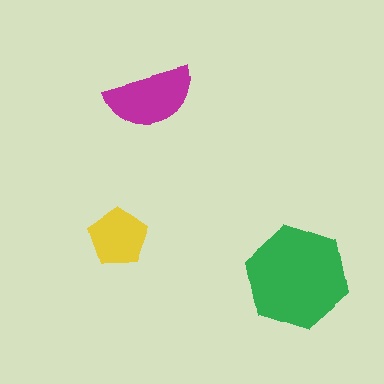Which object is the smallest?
The yellow pentagon.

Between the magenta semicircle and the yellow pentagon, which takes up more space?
The magenta semicircle.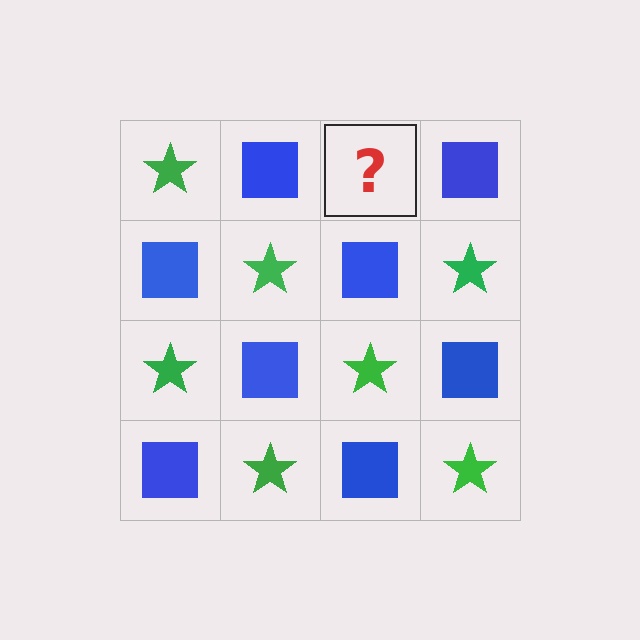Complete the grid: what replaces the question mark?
The question mark should be replaced with a green star.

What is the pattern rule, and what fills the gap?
The rule is that it alternates green star and blue square in a checkerboard pattern. The gap should be filled with a green star.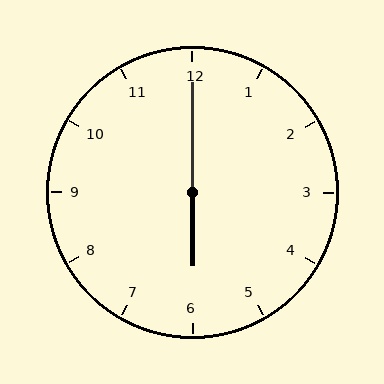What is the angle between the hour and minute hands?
Approximately 180 degrees.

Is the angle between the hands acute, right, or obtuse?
It is obtuse.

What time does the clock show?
6:00.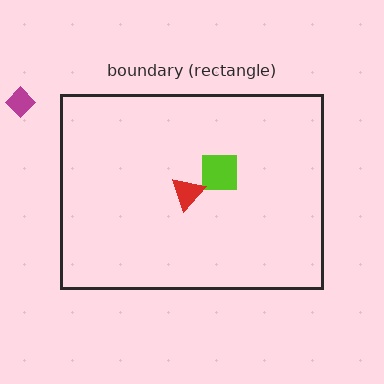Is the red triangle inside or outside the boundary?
Inside.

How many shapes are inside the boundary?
2 inside, 1 outside.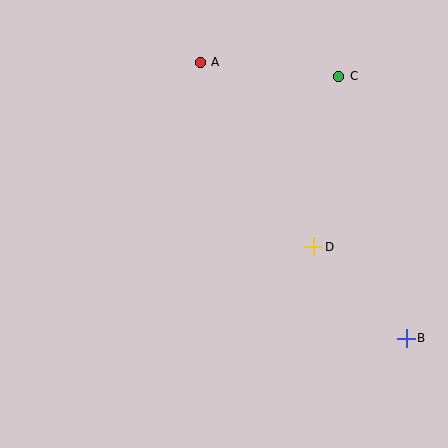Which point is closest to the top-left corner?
Point A is closest to the top-left corner.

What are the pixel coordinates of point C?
Point C is at (338, 76).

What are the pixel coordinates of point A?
Point A is at (200, 62).